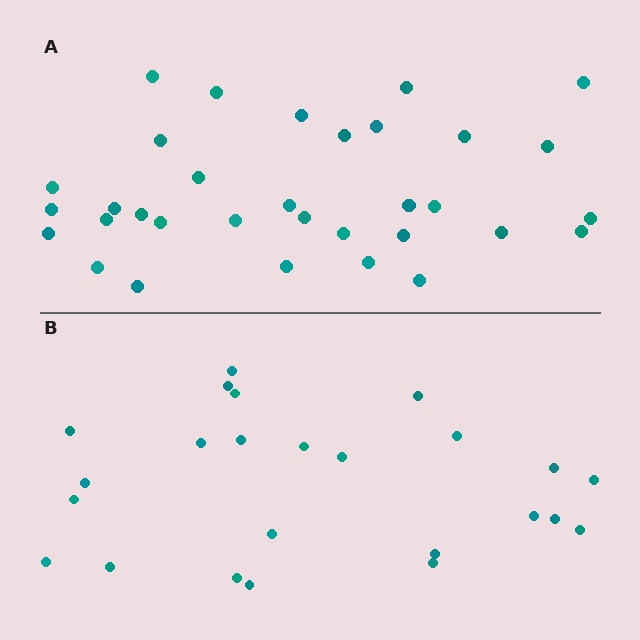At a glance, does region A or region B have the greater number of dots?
Region A (the top region) has more dots.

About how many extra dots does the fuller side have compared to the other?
Region A has roughly 8 or so more dots than region B.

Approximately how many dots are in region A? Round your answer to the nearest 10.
About 30 dots. (The exact count is 33, which rounds to 30.)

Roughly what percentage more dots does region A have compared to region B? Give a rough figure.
About 40% more.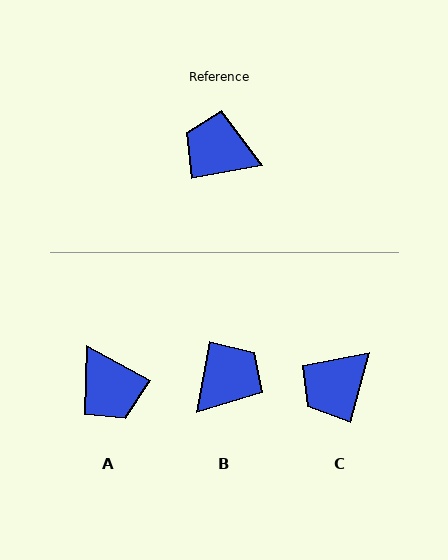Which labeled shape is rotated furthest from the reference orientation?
A, about 141 degrees away.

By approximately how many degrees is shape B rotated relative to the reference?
Approximately 110 degrees clockwise.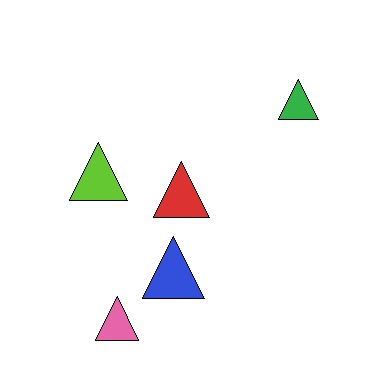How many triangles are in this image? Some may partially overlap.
There are 5 triangles.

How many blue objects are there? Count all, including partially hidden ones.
There is 1 blue object.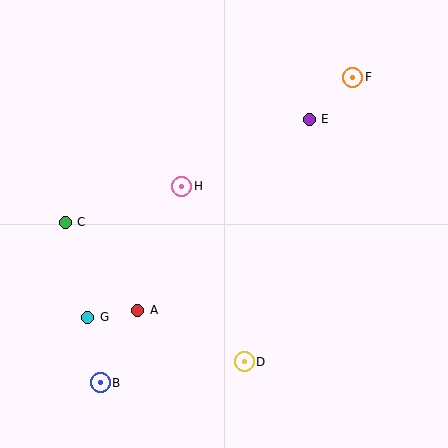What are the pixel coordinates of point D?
Point D is at (244, 362).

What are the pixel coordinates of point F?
Point F is at (353, 77).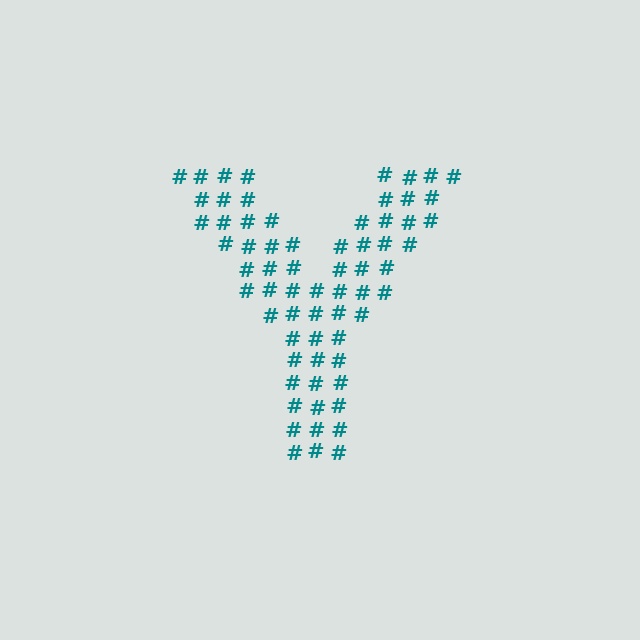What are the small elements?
The small elements are hash symbols.